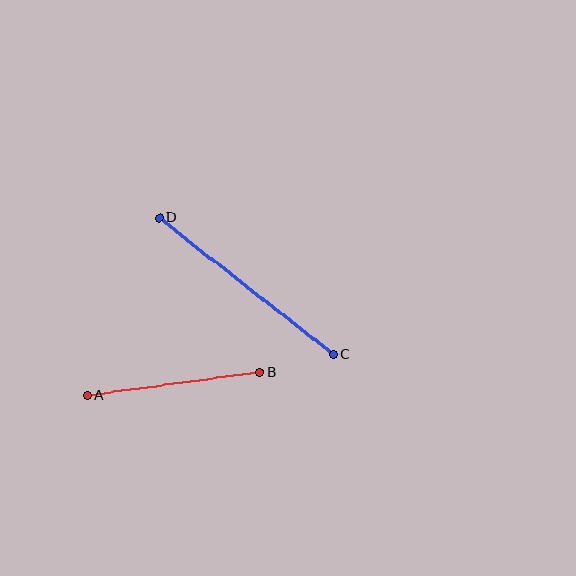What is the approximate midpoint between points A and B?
The midpoint is at approximately (173, 384) pixels.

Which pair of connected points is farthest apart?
Points C and D are farthest apart.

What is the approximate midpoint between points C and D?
The midpoint is at approximately (246, 286) pixels.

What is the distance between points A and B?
The distance is approximately 174 pixels.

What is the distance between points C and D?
The distance is approximately 222 pixels.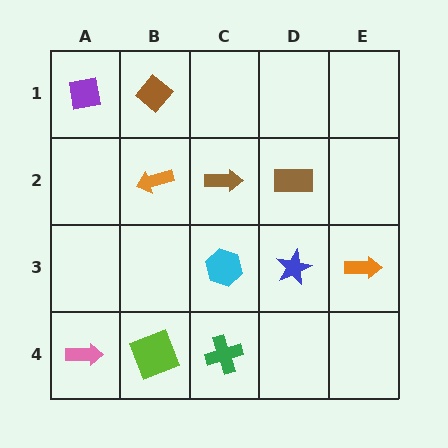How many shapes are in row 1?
2 shapes.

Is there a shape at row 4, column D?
No, that cell is empty.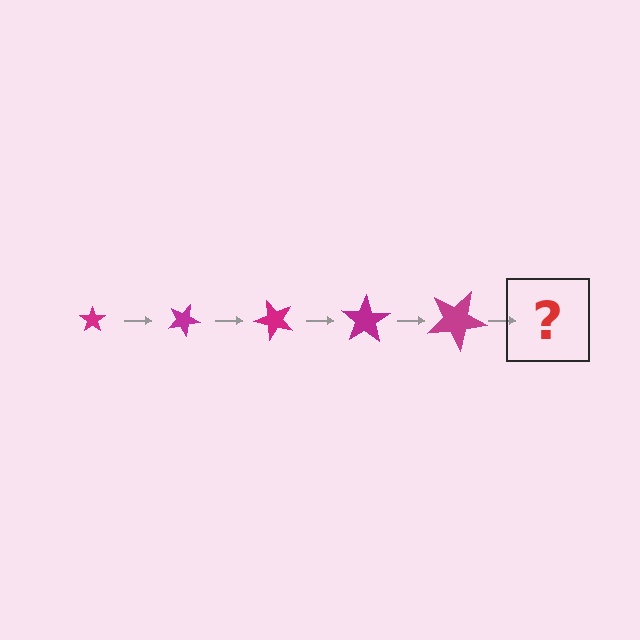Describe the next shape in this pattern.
It should be a star, larger than the previous one and rotated 125 degrees from the start.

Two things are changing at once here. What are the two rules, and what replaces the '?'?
The two rules are that the star grows larger each step and it rotates 25 degrees each step. The '?' should be a star, larger than the previous one and rotated 125 degrees from the start.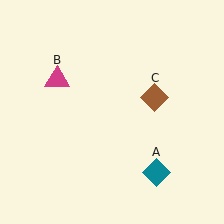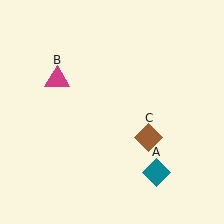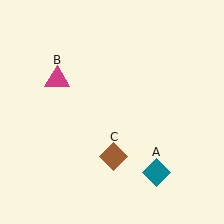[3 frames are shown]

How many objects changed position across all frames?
1 object changed position: brown diamond (object C).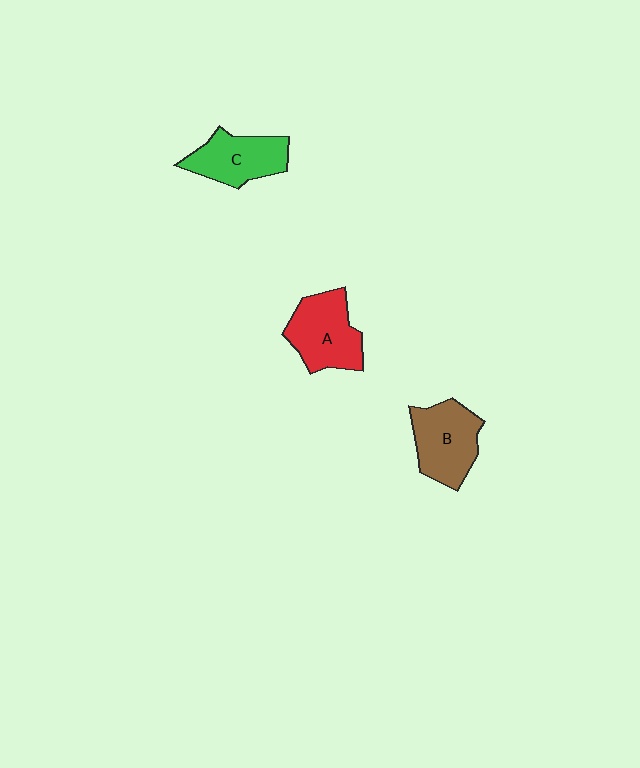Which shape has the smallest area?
Shape C (green).